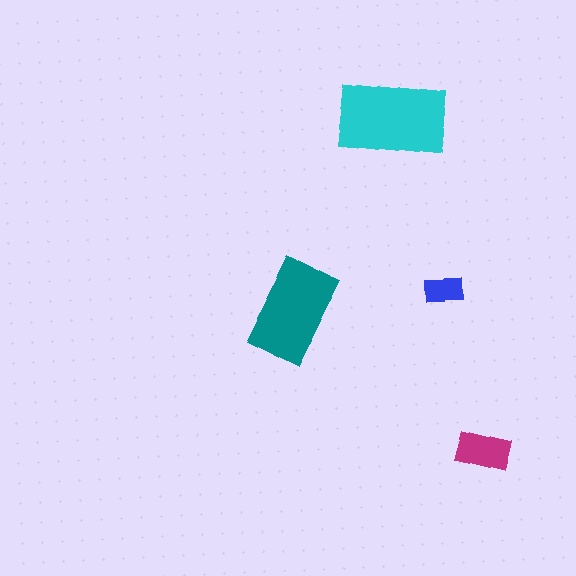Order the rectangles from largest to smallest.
the cyan one, the teal one, the magenta one, the blue one.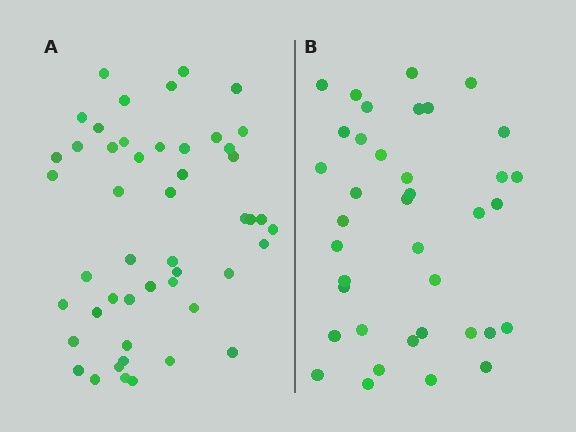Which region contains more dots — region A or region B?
Region A (the left region) has more dots.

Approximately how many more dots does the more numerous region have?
Region A has roughly 12 or so more dots than region B.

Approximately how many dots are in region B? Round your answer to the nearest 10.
About 40 dots. (The exact count is 38, which rounds to 40.)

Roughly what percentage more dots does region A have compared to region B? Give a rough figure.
About 30% more.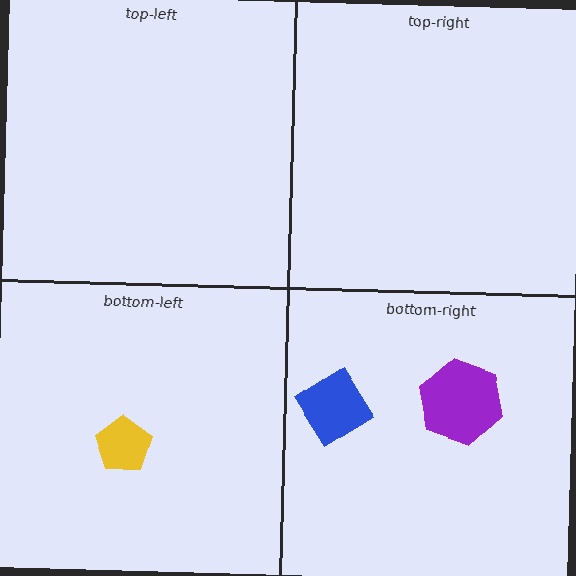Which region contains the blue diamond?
The bottom-right region.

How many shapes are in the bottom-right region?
2.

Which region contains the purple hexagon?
The bottom-right region.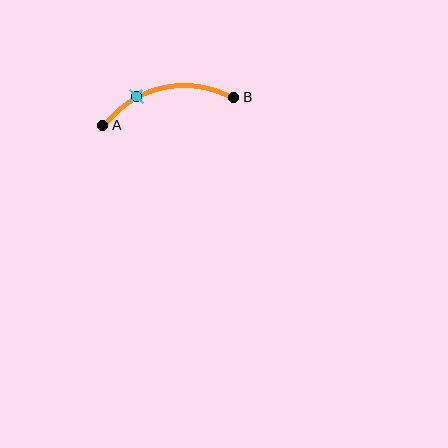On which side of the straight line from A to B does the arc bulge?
The arc bulges above the straight line connecting A and B.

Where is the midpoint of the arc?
The arc midpoint is the point on the curve farthest from the straight line joining A and B. It sits above that line.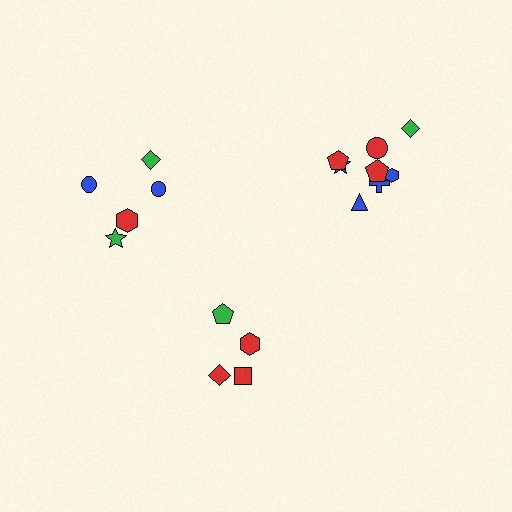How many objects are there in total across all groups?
There are 17 objects.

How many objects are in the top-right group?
There are 8 objects.